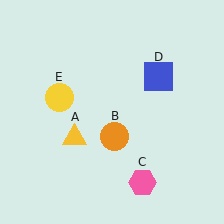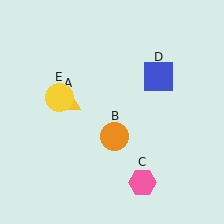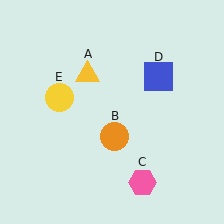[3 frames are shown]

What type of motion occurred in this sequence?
The yellow triangle (object A) rotated clockwise around the center of the scene.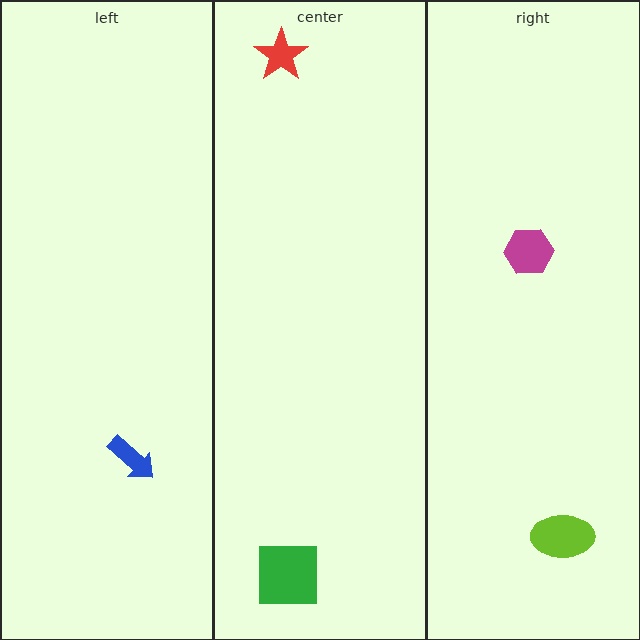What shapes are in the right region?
The magenta hexagon, the lime ellipse.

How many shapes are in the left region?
1.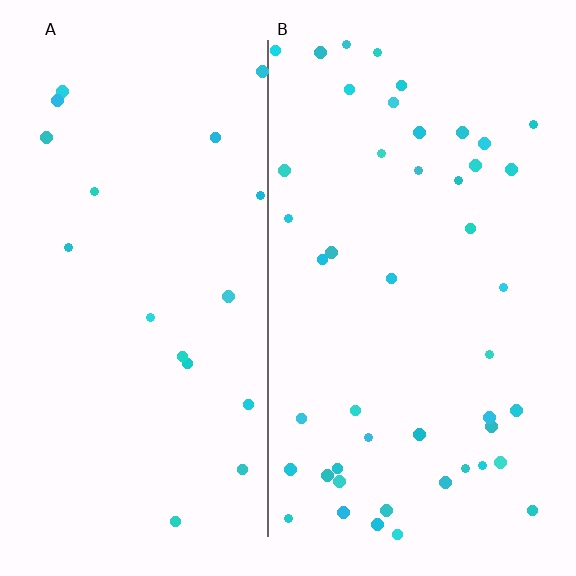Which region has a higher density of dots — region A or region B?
B (the right).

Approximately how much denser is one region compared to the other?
Approximately 2.5× — region B over region A.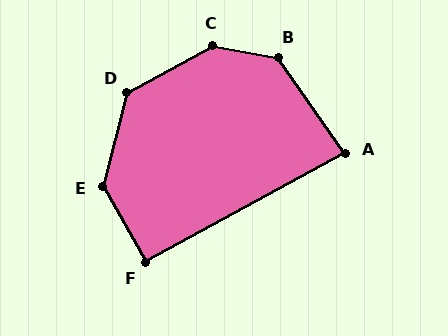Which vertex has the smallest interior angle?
A, at approximately 83 degrees.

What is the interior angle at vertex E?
Approximately 136 degrees (obtuse).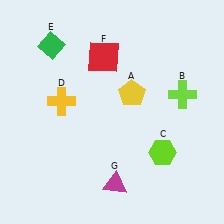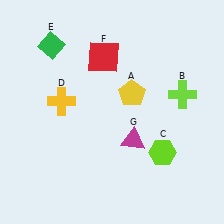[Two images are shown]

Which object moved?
The magenta triangle (G) moved up.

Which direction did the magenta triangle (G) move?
The magenta triangle (G) moved up.